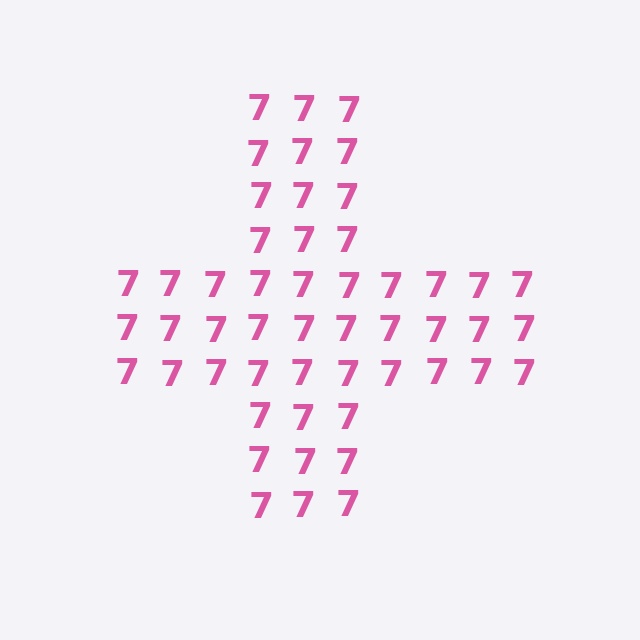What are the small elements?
The small elements are digit 7's.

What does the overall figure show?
The overall figure shows a cross.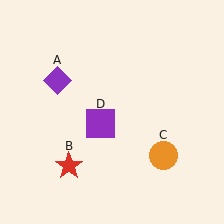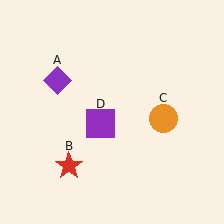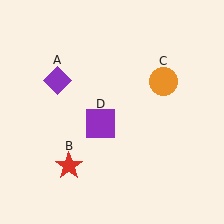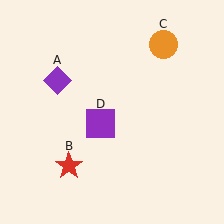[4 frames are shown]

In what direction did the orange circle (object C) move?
The orange circle (object C) moved up.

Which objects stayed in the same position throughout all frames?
Purple diamond (object A) and red star (object B) and purple square (object D) remained stationary.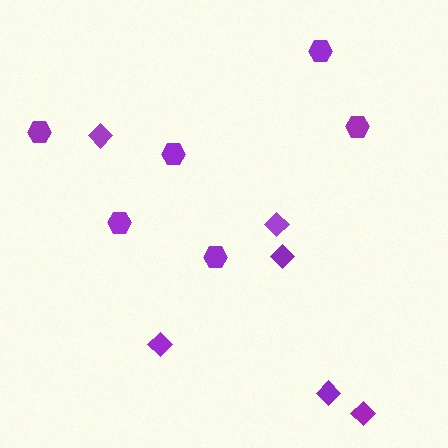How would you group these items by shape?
There are 2 groups: one group of diamonds (6) and one group of hexagons (6).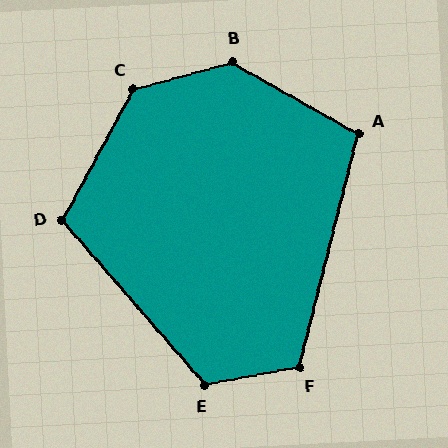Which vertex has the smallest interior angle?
A, at approximately 105 degrees.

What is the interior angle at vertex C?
Approximately 134 degrees (obtuse).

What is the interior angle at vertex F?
Approximately 115 degrees (obtuse).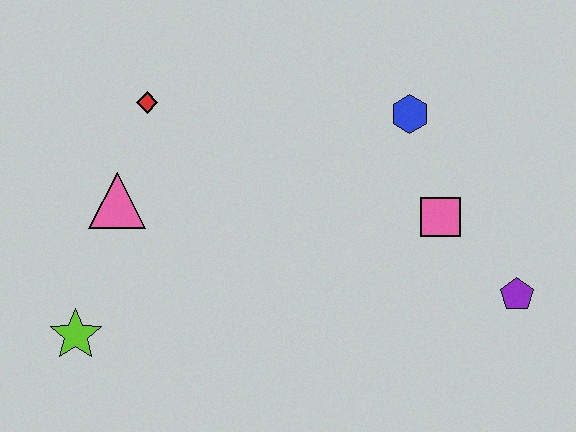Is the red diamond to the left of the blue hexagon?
Yes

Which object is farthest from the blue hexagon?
The lime star is farthest from the blue hexagon.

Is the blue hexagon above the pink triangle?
Yes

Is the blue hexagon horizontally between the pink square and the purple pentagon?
No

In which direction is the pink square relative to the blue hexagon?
The pink square is below the blue hexagon.